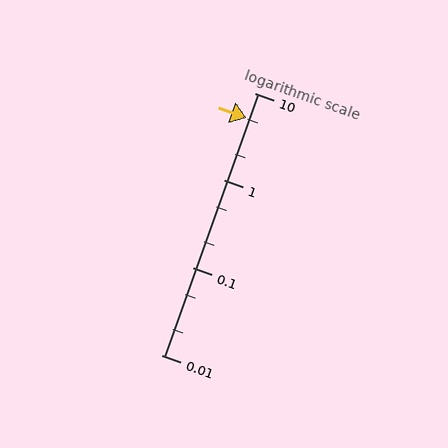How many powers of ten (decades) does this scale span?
The scale spans 3 decades, from 0.01 to 10.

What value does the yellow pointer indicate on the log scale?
The pointer indicates approximately 5.2.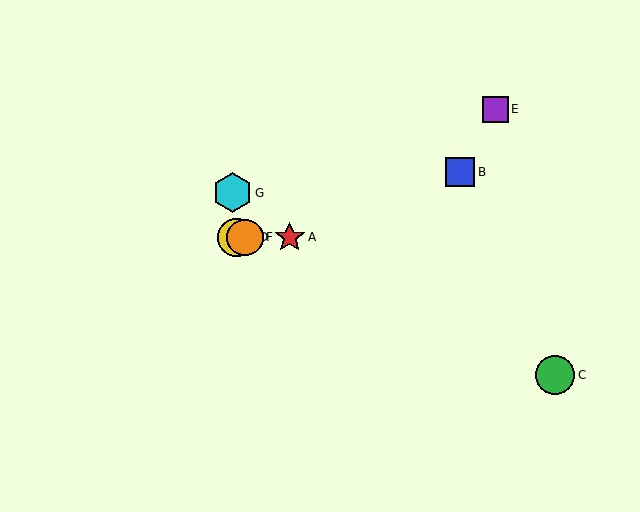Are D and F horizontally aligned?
Yes, both are at y≈237.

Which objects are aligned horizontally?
Objects A, D, F are aligned horizontally.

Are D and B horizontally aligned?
No, D is at y≈237 and B is at y≈172.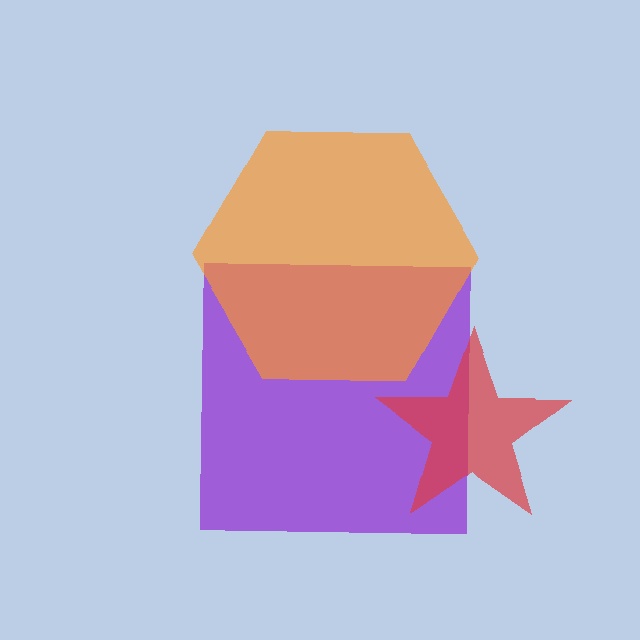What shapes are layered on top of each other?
The layered shapes are: a purple square, an orange hexagon, a red star.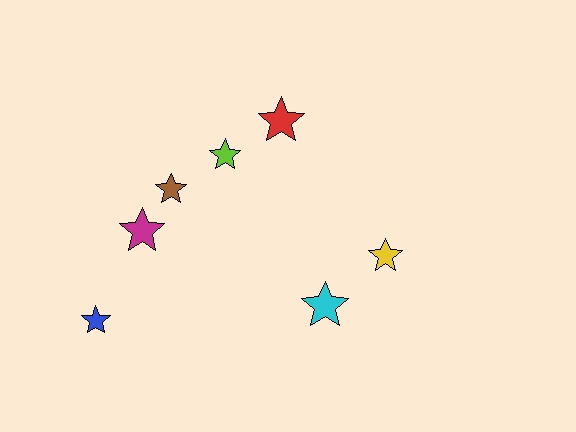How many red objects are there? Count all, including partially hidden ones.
There is 1 red object.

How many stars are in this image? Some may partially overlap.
There are 7 stars.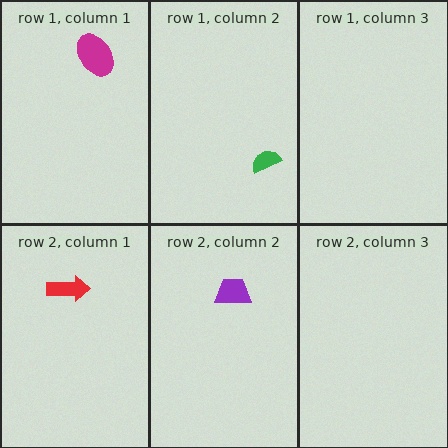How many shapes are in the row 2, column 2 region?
1.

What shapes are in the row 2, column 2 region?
The purple trapezoid.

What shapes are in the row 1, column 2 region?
The green semicircle.